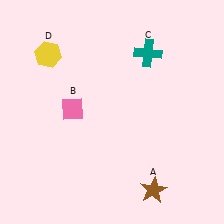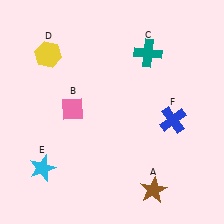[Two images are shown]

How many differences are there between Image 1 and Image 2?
There are 2 differences between the two images.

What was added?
A cyan star (E), a blue cross (F) were added in Image 2.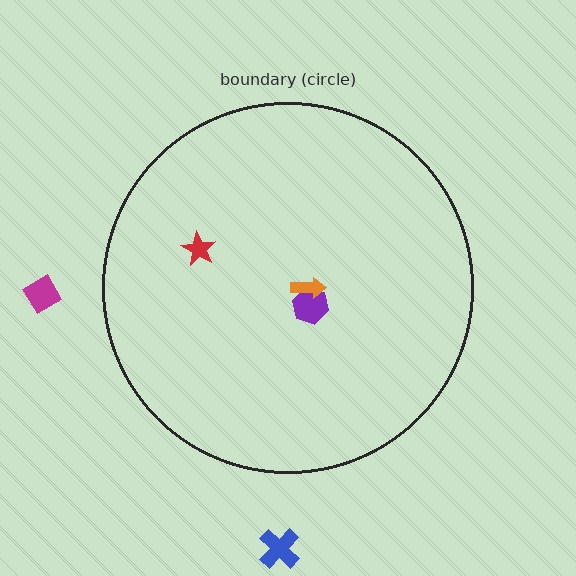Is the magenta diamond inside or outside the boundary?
Outside.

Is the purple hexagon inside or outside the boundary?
Inside.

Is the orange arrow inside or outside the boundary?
Inside.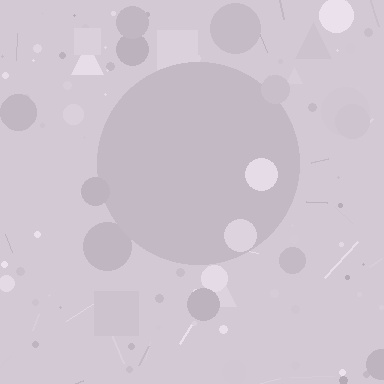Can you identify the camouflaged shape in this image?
The camouflaged shape is a circle.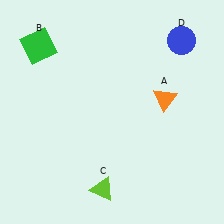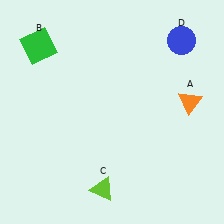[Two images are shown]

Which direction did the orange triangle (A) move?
The orange triangle (A) moved right.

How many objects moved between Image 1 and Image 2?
1 object moved between the two images.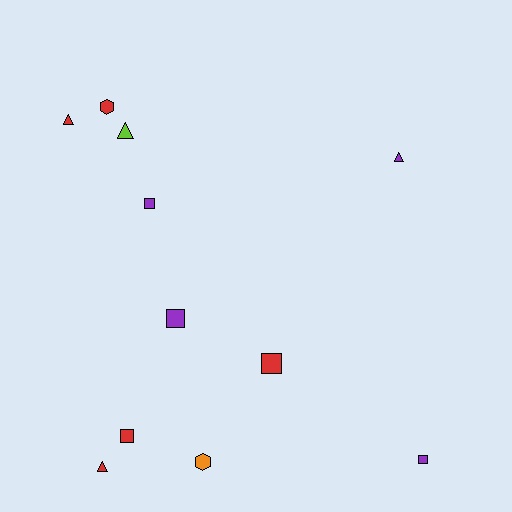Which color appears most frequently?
Red, with 5 objects.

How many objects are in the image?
There are 11 objects.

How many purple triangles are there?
There is 1 purple triangle.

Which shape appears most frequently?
Square, with 5 objects.